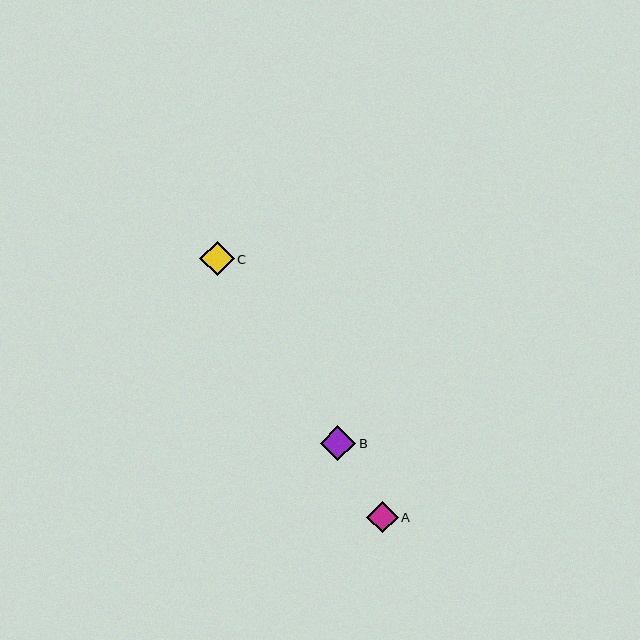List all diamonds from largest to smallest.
From largest to smallest: B, C, A.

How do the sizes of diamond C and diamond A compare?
Diamond C and diamond A are approximately the same size.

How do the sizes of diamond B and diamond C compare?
Diamond B and diamond C are approximately the same size.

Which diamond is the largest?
Diamond B is the largest with a size of approximately 36 pixels.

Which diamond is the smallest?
Diamond A is the smallest with a size of approximately 32 pixels.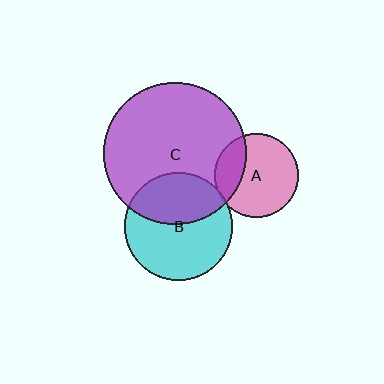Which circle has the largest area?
Circle C (purple).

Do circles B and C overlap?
Yes.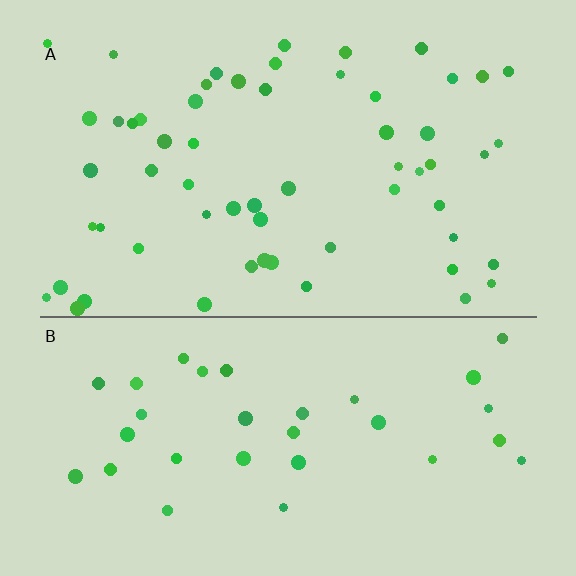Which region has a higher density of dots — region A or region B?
A (the top).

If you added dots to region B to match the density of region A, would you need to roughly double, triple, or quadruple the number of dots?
Approximately double.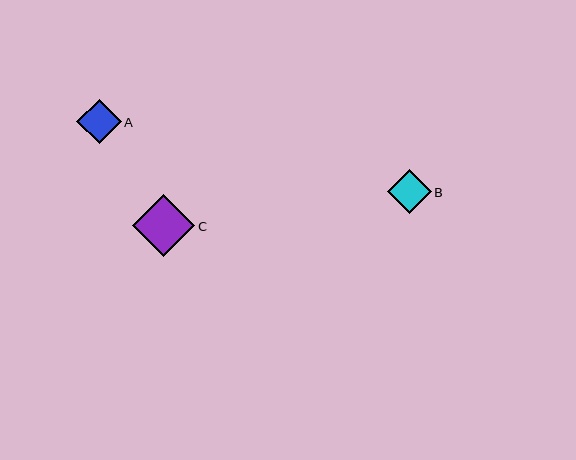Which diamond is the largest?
Diamond C is the largest with a size of approximately 62 pixels.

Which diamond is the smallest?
Diamond B is the smallest with a size of approximately 44 pixels.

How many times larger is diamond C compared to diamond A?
Diamond C is approximately 1.4 times the size of diamond A.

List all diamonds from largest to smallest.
From largest to smallest: C, A, B.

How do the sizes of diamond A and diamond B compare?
Diamond A and diamond B are approximately the same size.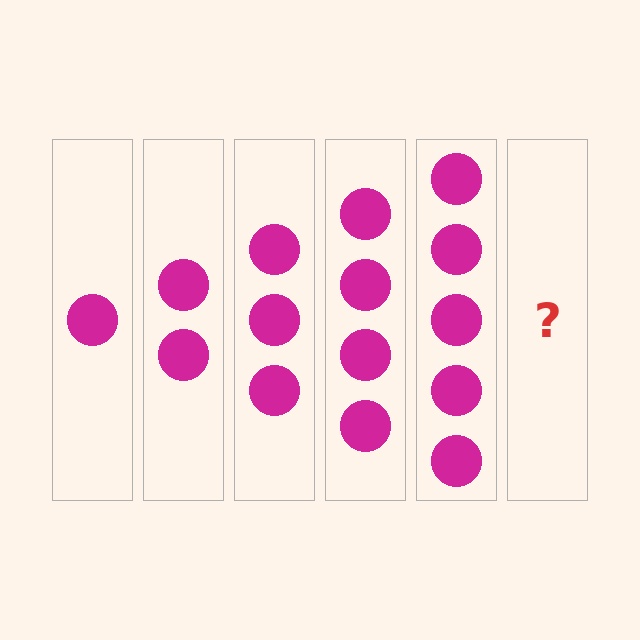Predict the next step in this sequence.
The next step is 6 circles.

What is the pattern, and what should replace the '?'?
The pattern is that each step adds one more circle. The '?' should be 6 circles.